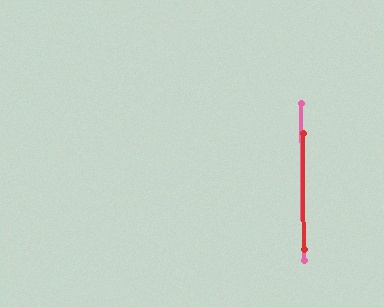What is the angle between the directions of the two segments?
Approximately 0 degrees.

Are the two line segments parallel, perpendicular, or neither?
Parallel — their directions differ by only 0.3°.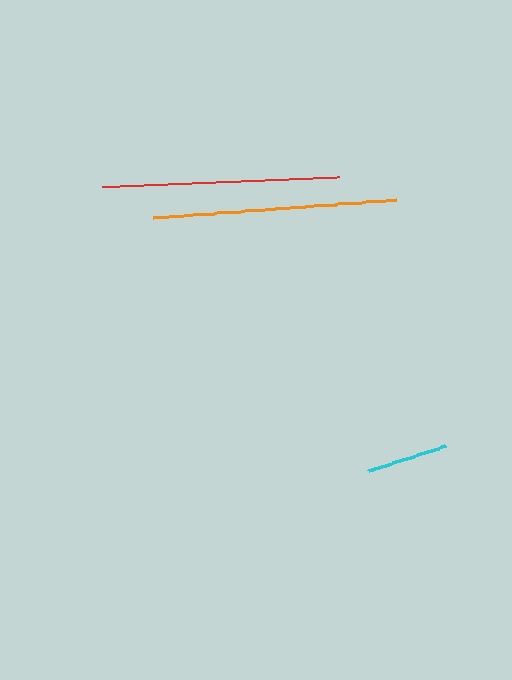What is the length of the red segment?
The red segment is approximately 238 pixels long.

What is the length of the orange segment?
The orange segment is approximately 245 pixels long.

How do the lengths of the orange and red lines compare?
The orange and red lines are approximately the same length.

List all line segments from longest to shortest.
From longest to shortest: orange, red, cyan.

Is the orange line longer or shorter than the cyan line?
The orange line is longer than the cyan line.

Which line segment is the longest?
The orange line is the longest at approximately 245 pixels.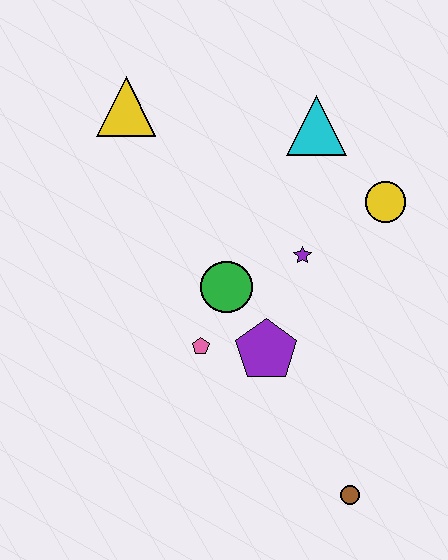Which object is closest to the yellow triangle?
The cyan triangle is closest to the yellow triangle.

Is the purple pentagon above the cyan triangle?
No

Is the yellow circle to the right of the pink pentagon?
Yes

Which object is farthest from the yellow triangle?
The brown circle is farthest from the yellow triangle.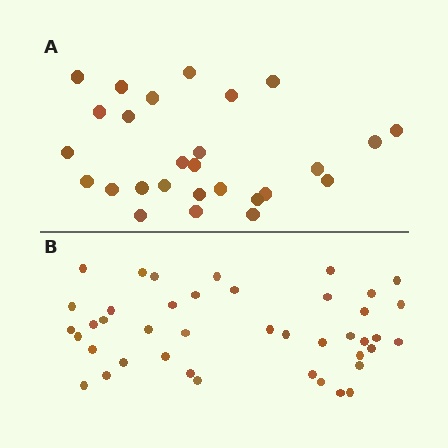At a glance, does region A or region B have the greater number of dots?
Region B (the bottom region) has more dots.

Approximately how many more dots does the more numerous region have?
Region B has approximately 15 more dots than region A.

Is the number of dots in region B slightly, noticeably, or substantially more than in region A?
Region B has substantially more. The ratio is roughly 1.6 to 1.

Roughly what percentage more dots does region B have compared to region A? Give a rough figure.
About 55% more.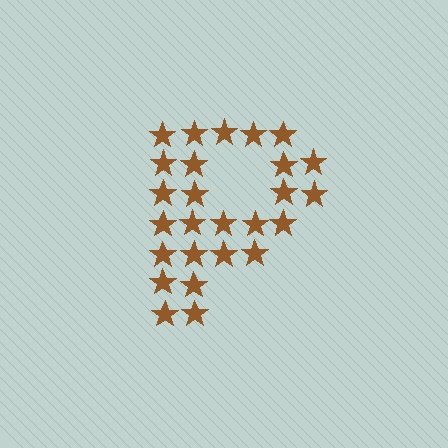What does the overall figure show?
The overall figure shows the letter P.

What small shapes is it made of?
It is made of small stars.